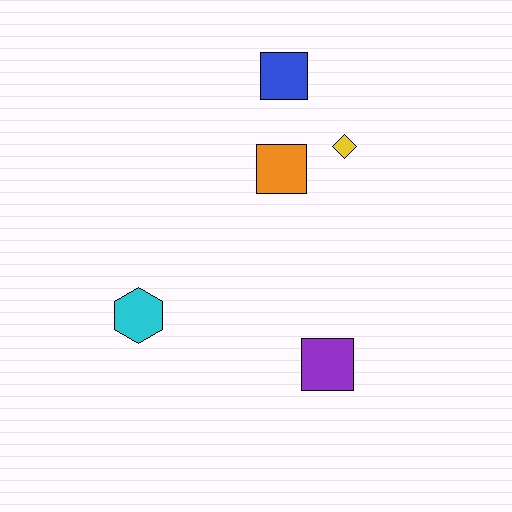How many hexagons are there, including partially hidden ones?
There is 1 hexagon.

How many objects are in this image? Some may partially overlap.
There are 5 objects.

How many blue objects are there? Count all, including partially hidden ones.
There is 1 blue object.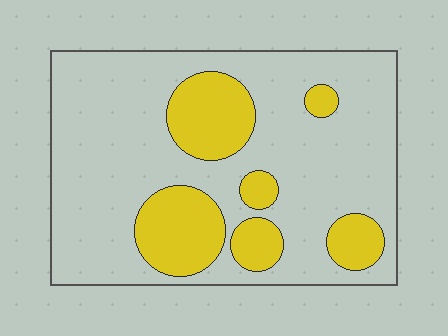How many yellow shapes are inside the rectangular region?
6.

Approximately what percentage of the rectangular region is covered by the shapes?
Approximately 25%.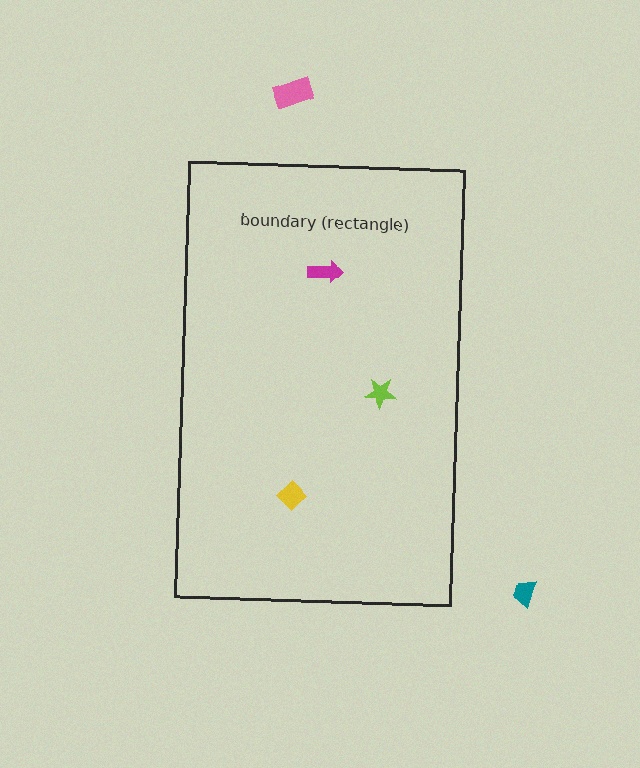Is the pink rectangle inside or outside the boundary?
Outside.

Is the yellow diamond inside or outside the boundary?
Inside.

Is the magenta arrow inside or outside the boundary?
Inside.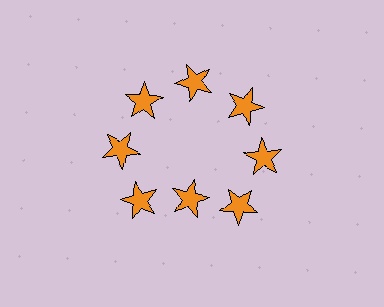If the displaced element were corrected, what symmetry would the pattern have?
It would have 8-fold rotational symmetry — the pattern would map onto itself every 45 degrees.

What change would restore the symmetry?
The symmetry would be restored by moving it outward, back onto the ring so that all 8 stars sit at equal angles and equal distance from the center.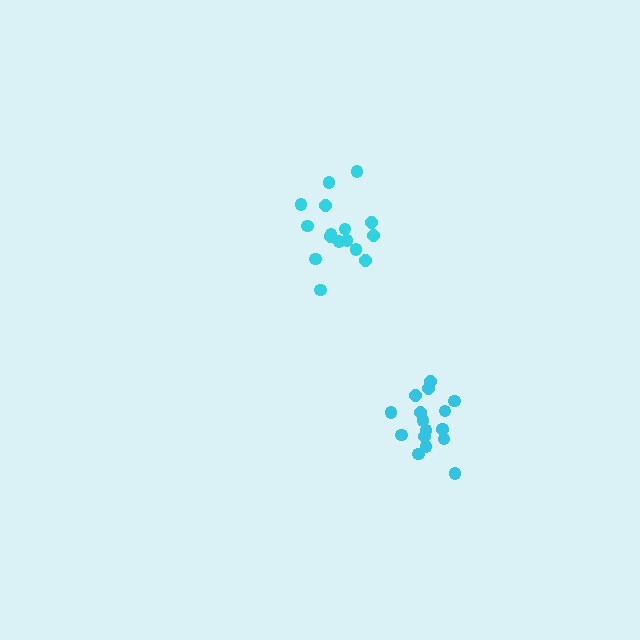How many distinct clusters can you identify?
There are 2 distinct clusters.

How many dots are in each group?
Group 1: 16 dots, Group 2: 17 dots (33 total).